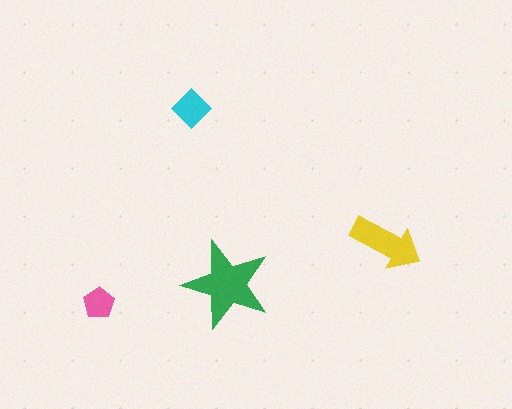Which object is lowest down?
The pink pentagon is bottommost.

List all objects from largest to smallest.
The green star, the yellow arrow, the cyan diamond, the pink pentagon.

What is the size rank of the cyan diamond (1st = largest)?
3rd.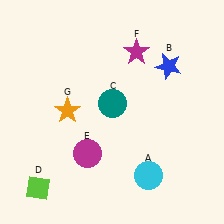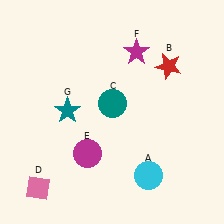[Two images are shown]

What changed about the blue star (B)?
In Image 1, B is blue. In Image 2, it changed to red.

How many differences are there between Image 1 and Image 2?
There are 3 differences between the two images.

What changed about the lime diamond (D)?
In Image 1, D is lime. In Image 2, it changed to pink.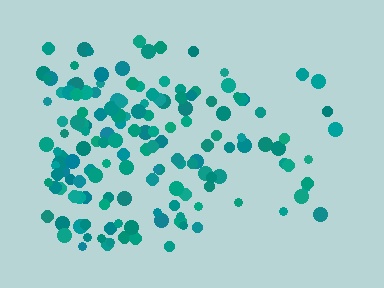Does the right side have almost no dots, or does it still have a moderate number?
Still a moderate number, just noticeably fewer than the left.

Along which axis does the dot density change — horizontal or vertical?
Horizontal.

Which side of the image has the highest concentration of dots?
The left.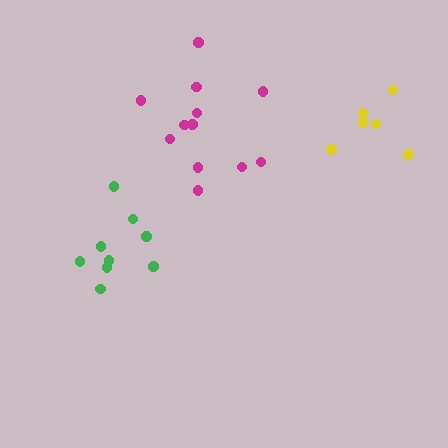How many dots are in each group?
Group 1: 6 dots, Group 2: 9 dots, Group 3: 12 dots (27 total).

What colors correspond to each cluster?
The clusters are colored: yellow, green, magenta.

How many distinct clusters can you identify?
There are 3 distinct clusters.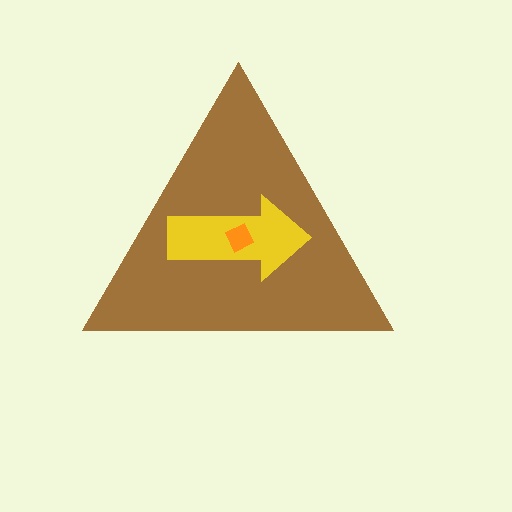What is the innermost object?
The orange square.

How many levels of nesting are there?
3.